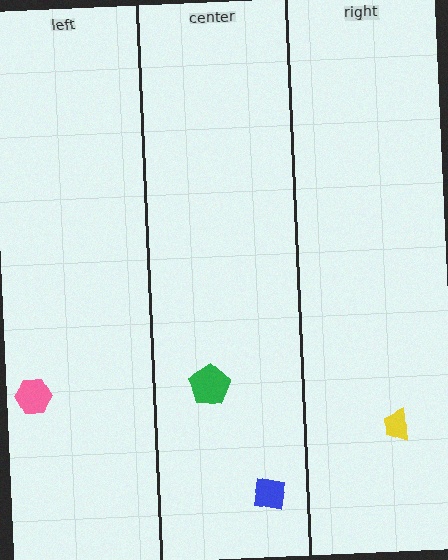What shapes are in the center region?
The blue square, the green pentagon.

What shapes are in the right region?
The yellow trapezoid.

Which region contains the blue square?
The center region.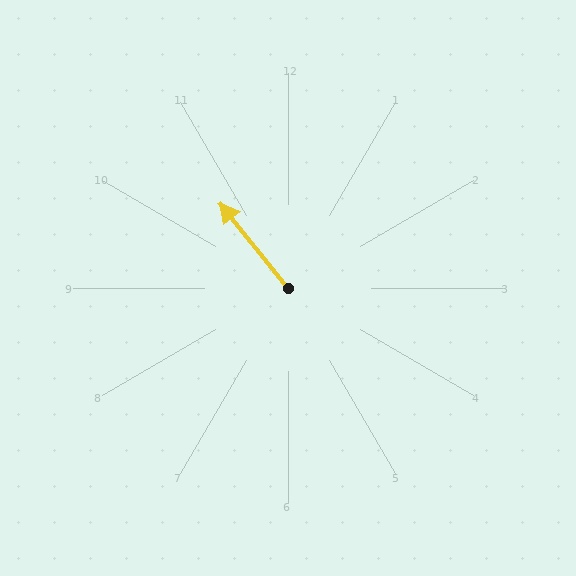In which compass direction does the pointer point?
Northwest.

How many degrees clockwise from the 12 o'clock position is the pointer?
Approximately 321 degrees.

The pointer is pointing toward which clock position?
Roughly 11 o'clock.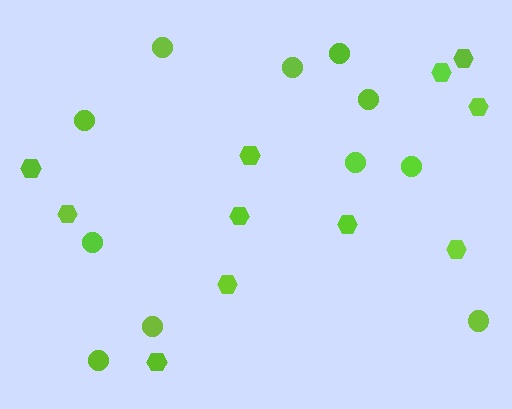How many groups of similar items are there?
There are 2 groups: one group of circles (11) and one group of hexagons (11).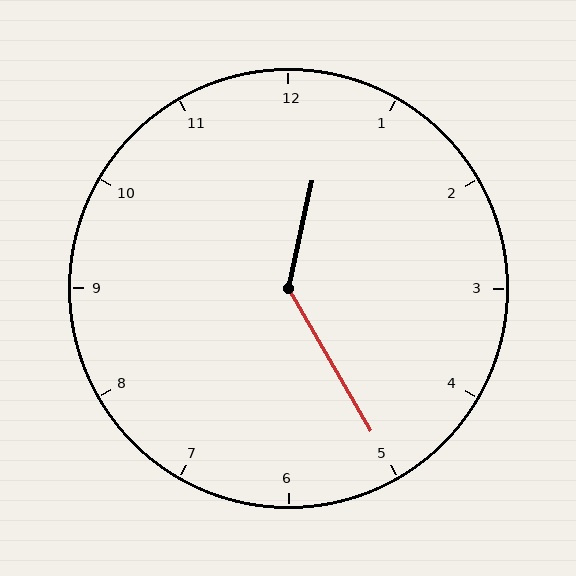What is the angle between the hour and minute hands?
Approximately 138 degrees.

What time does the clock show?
12:25.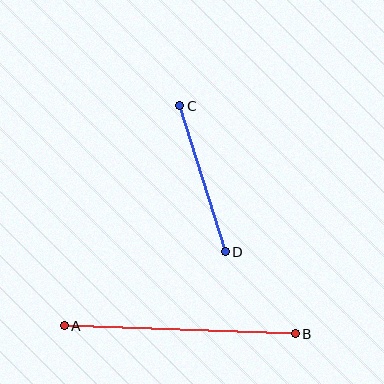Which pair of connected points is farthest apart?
Points A and B are farthest apart.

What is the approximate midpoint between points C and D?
The midpoint is at approximately (202, 179) pixels.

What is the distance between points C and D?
The distance is approximately 153 pixels.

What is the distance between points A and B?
The distance is approximately 231 pixels.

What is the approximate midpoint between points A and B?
The midpoint is at approximately (180, 330) pixels.